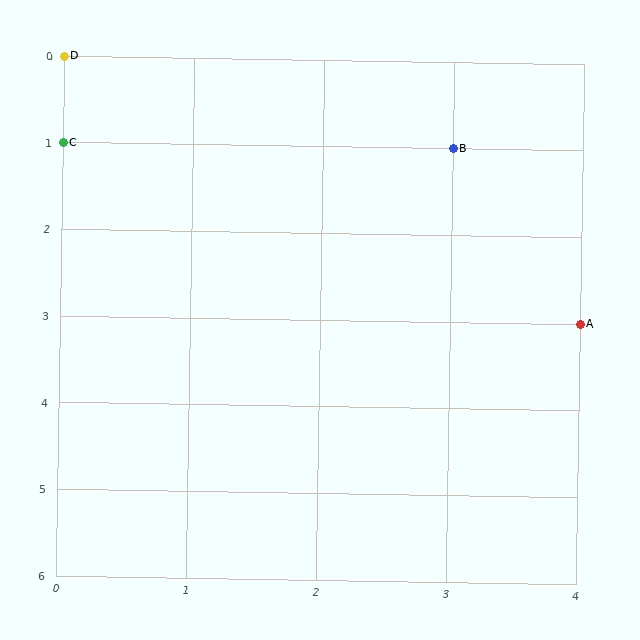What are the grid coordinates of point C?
Point C is at grid coordinates (0, 1).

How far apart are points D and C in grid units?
Points D and C are 1 row apart.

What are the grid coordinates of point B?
Point B is at grid coordinates (3, 1).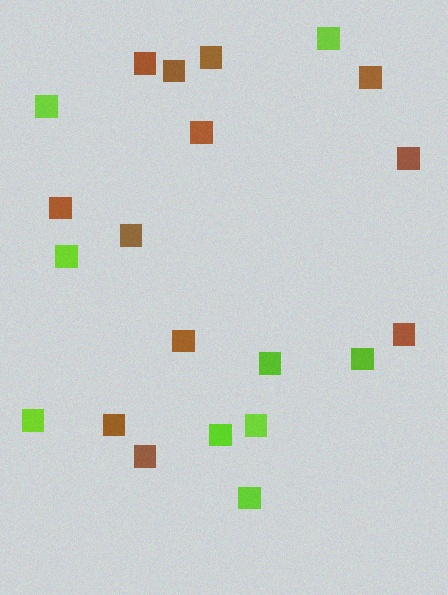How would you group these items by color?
There are 2 groups: one group of brown squares (12) and one group of lime squares (9).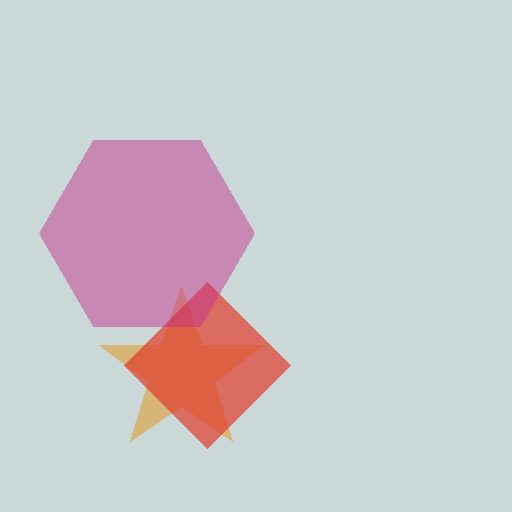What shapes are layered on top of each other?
The layered shapes are: an orange star, a red diamond, a magenta hexagon.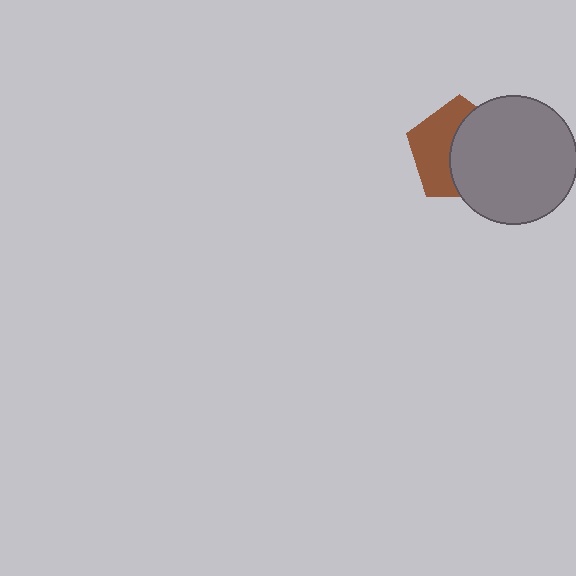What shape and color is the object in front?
The object in front is a gray circle.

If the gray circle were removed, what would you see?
You would see the complete brown pentagon.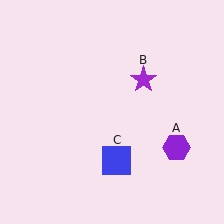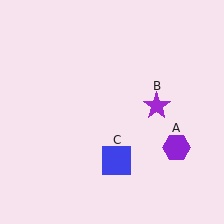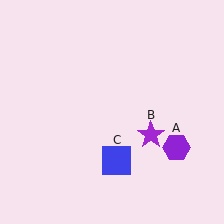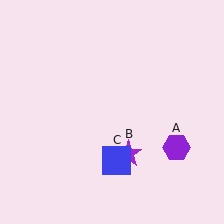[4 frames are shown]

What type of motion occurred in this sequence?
The purple star (object B) rotated clockwise around the center of the scene.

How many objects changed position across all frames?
1 object changed position: purple star (object B).